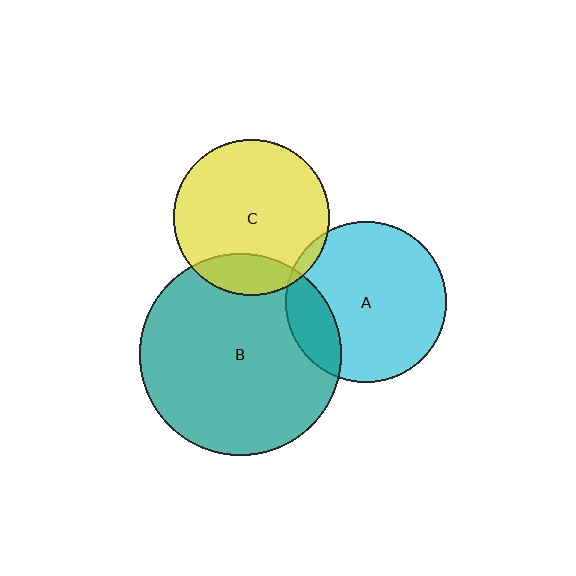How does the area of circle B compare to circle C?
Approximately 1.7 times.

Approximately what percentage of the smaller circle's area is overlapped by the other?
Approximately 15%.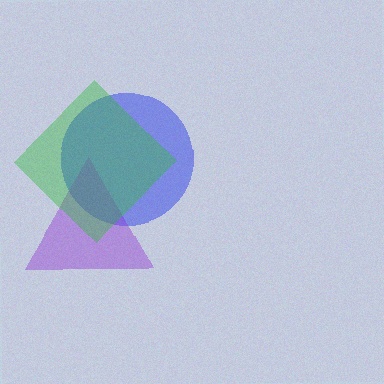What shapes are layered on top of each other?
The layered shapes are: a blue circle, a purple triangle, a green diamond.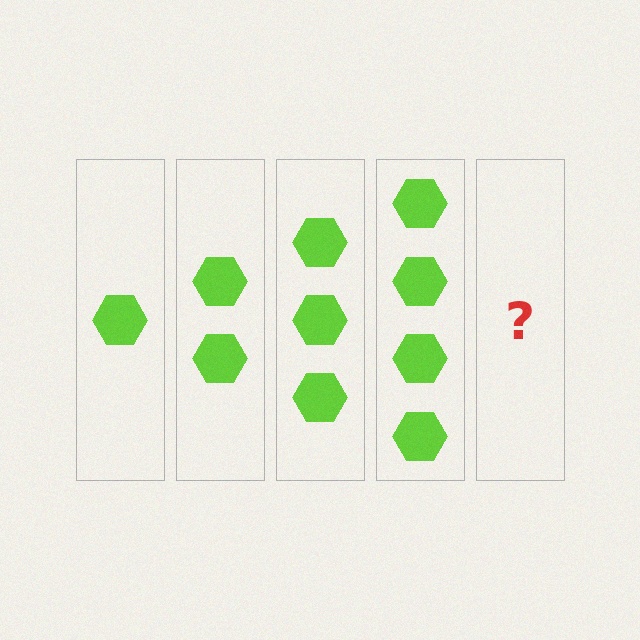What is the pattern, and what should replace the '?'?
The pattern is that each step adds one more hexagon. The '?' should be 5 hexagons.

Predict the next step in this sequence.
The next step is 5 hexagons.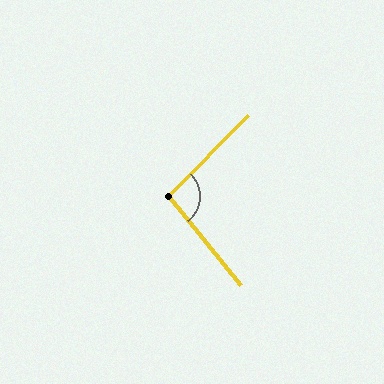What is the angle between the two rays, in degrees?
Approximately 96 degrees.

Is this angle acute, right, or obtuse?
It is obtuse.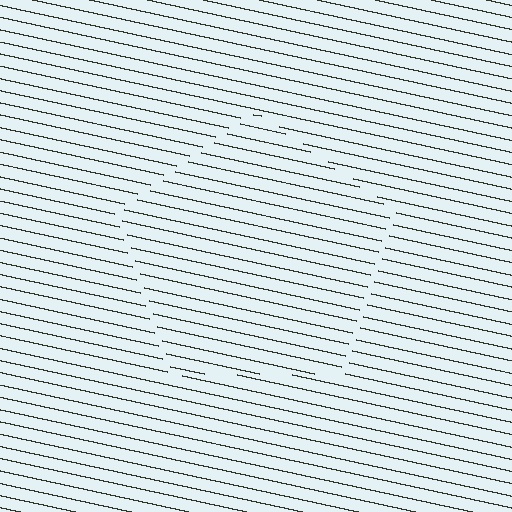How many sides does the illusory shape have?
5 sides — the line-ends trace a pentagon.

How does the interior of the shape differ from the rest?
The interior of the shape contains the same grating, shifted by half a period — the contour is defined by the phase discontinuity where line-ends from the inner and outer gratings abut.